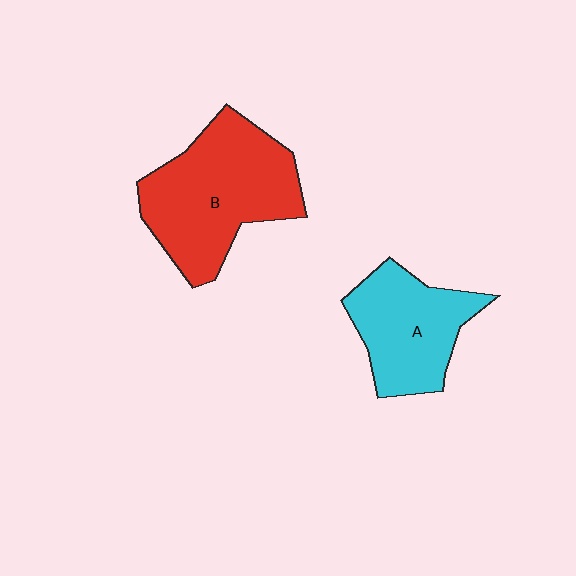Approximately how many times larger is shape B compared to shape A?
Approximately 1.4 times.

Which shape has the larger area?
Shape B (red).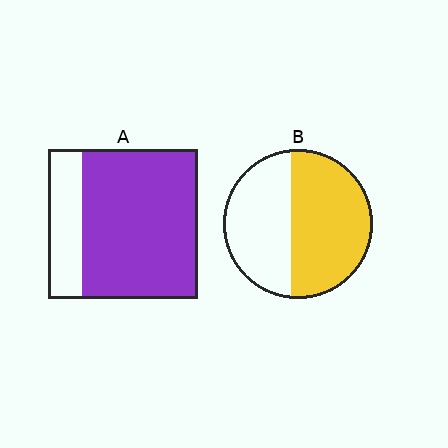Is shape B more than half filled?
Yes.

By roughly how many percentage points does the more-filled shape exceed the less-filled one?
By roughly 20 percentage points (A over B).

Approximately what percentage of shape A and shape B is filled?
A is approximately 75% and B is approximately 55%.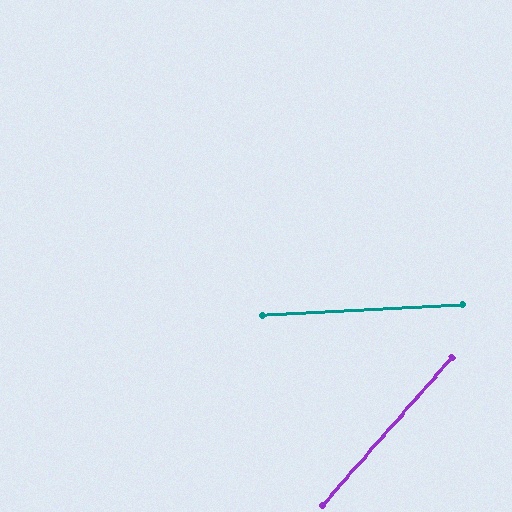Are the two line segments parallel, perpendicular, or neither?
Neither parallel nor perpendicular — they differ by about 46°.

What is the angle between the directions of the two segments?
Approximately 46 degrees.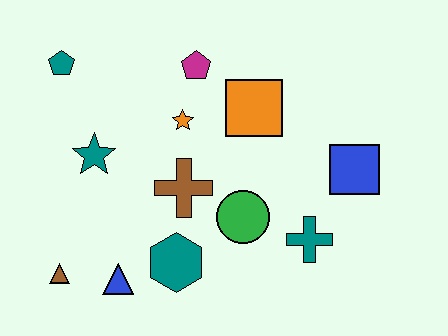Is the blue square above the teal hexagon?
Yes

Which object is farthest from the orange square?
The brown triangle is farthest from the orange square.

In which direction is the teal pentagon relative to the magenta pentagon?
The teal pentagon is to the left of the magenta pentagon.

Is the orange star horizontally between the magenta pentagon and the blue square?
No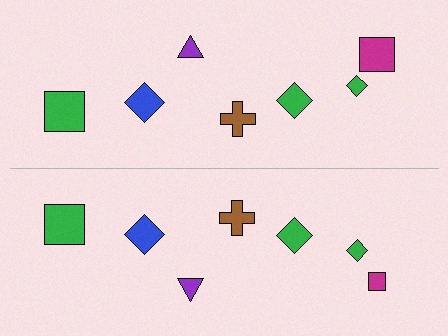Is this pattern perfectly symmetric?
No, the pattern is not perfectly symmetric. The magenta square on the bottom side has a different size than its mirror counterpart.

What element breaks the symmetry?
The magenta square on the bottom side has a different size than its mirror counterpart.